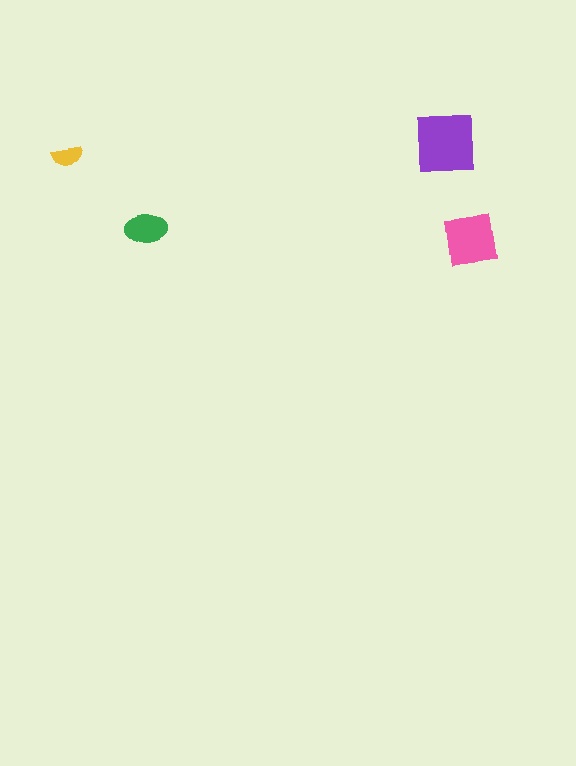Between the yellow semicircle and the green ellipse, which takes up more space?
The green ellipse.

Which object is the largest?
The purple square.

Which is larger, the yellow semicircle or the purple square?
The purple square.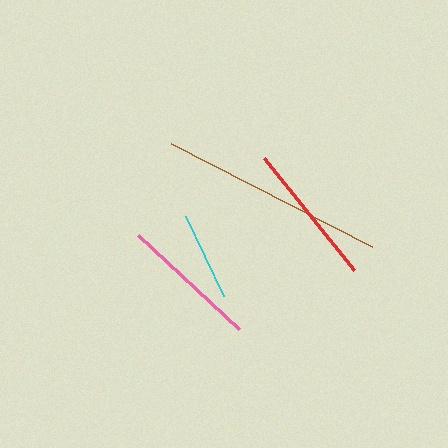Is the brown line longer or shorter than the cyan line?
The brown line is longer than the cyan line.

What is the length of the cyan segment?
The cyan segment is approximately 89 pixels long.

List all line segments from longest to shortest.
From longest to shortest: brown, red, pink, cyan.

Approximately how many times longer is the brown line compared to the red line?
The brown line is approximately 1.6 times the length of the red line.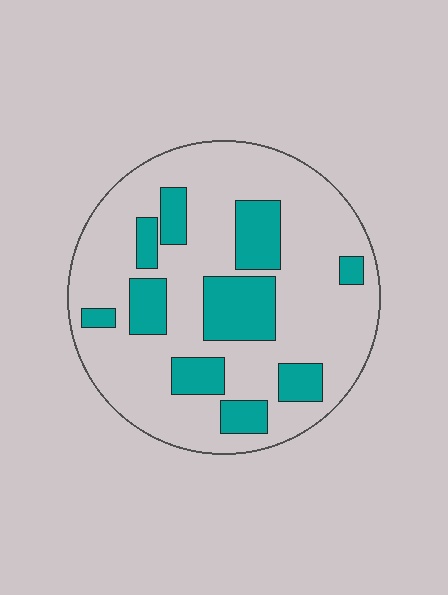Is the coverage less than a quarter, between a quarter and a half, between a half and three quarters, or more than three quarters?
Between a quarter and a half.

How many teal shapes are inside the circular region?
10.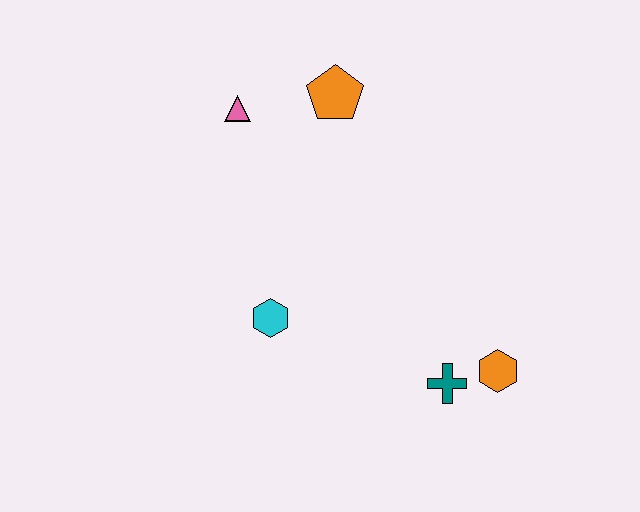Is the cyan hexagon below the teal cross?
No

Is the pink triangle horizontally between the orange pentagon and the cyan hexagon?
No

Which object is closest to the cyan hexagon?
The teal cross is closest to the cyan hexagon.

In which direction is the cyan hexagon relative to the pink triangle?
The cyan hexagon is below the pink triangle.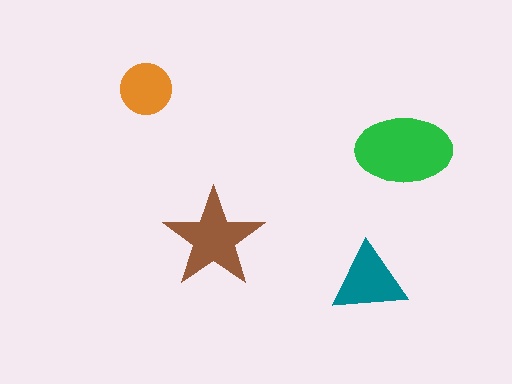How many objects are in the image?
There are 4 objects in the image.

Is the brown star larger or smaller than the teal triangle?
Larger.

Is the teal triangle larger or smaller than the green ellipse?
Smaller.